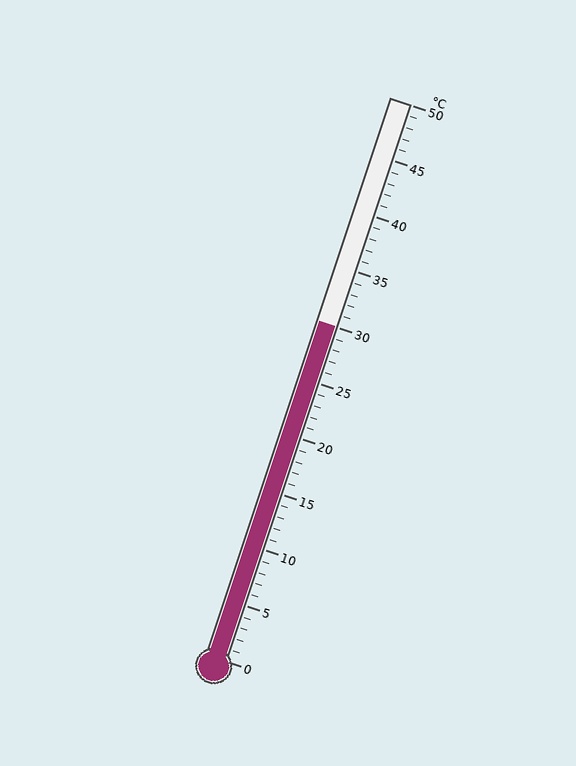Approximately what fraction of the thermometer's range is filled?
The thermometer is filled to approximately 60% of its range.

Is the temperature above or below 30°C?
The temperature is at 30°C.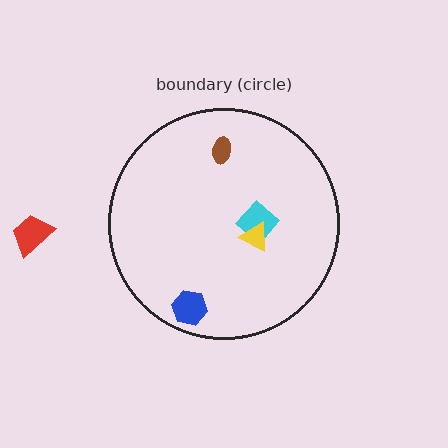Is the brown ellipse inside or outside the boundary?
Inside.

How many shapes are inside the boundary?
4 inside, 1 outside.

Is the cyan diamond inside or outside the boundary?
Inside.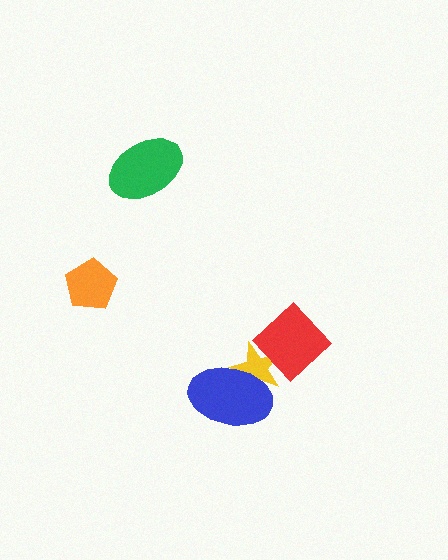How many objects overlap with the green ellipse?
0 objects overlap with the green ellipse.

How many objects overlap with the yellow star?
2 objects overlap with the yellow star.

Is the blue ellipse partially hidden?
No, no other shape covers it.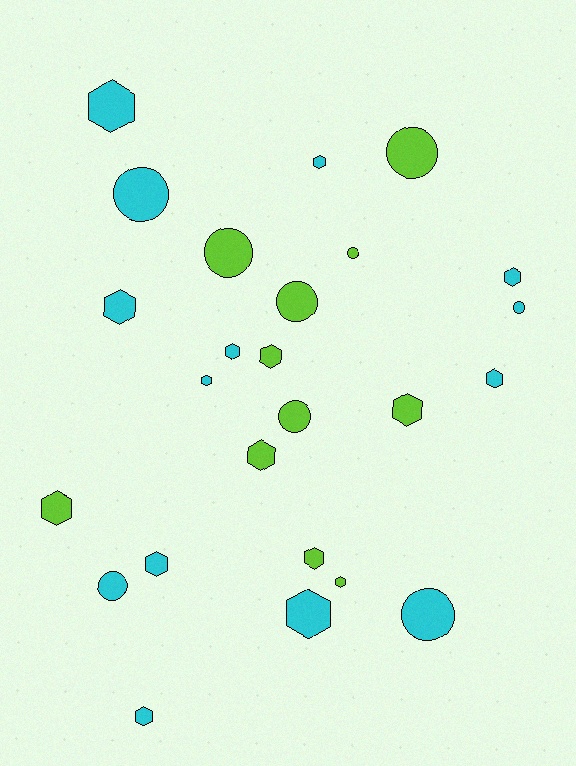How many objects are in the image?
There are 25 objects.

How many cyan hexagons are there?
There are 10 cyan hexagons.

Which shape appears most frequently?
Hexagon, with 16 objects.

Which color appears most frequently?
Cyan, with 14 objects.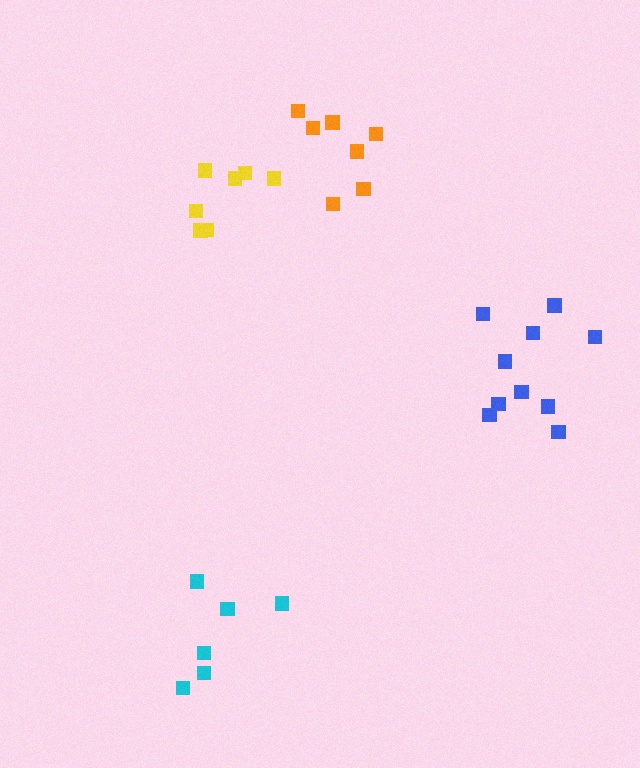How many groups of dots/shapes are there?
There are 4 groups.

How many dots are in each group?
Group 1: 6 dots, Group 2: 7 dots, Group 3: 10 dots, Group 4: 7 dots (30 total).